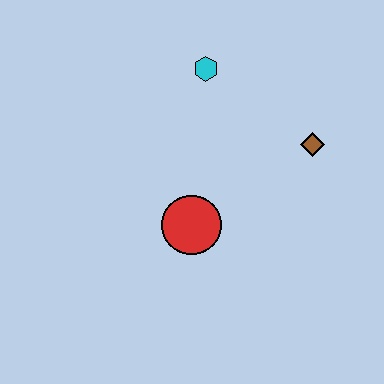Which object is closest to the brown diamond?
The cyan hexagon is closest to the brown diamond.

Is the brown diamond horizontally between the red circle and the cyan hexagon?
No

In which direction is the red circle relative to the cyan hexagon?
The red circle is below the cyan hexagon.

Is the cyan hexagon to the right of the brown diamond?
No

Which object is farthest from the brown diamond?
The red circle is farthest from the brown diamond.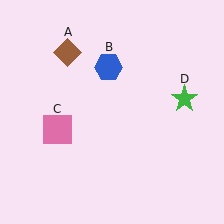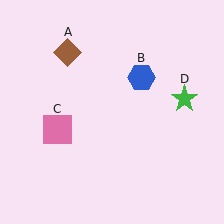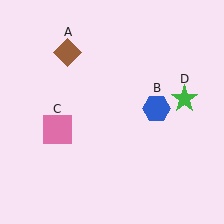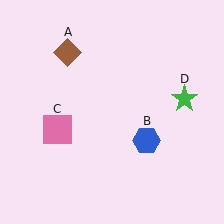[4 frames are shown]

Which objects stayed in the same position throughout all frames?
Brown diamond (object A) and pink square (object C) and green star (object D) remained stationary.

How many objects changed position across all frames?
1 object changed position: blue hexagon (object B).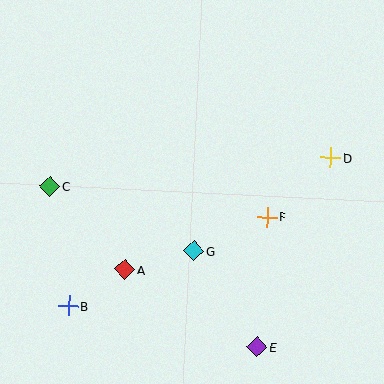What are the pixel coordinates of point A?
Point A is at (125, 269).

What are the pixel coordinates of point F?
Point F is at (267, 217).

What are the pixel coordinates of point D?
Point D is at (331, 158).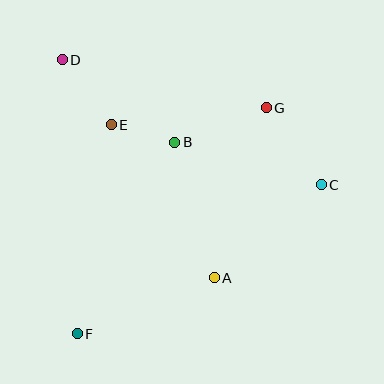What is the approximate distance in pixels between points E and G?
The distance between E and G is approximately 156 pixels.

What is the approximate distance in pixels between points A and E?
The distance between A and E is approximately 185 pixels.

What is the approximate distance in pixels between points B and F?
The distance between B and F is approximately 215 pixels.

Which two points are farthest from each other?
Points F and G are farthest from each other.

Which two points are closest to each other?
Points B and E are closest to each other.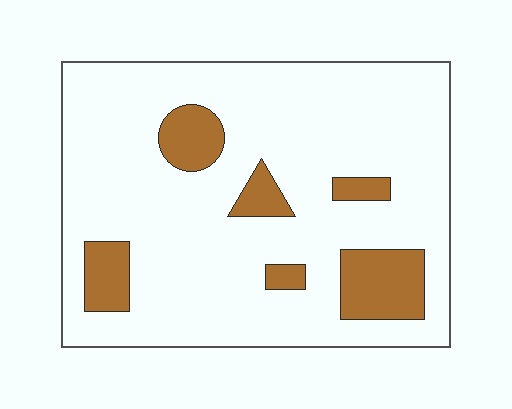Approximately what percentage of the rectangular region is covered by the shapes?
Approximately 15%.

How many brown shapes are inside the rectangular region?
6.